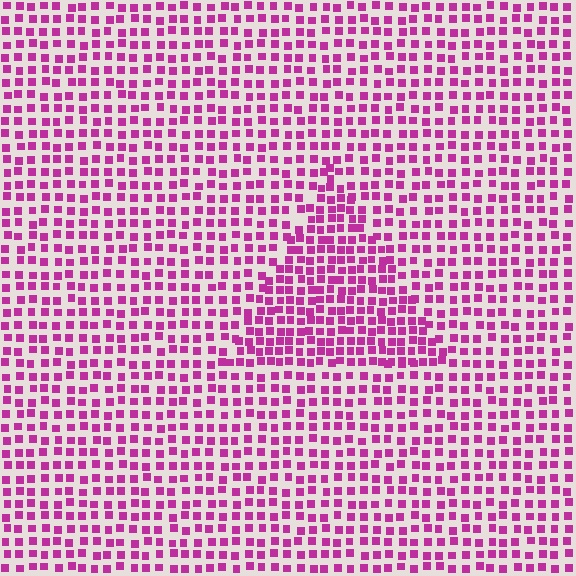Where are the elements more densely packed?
The elements are more densely packed inside the triangle boundary.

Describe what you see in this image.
The image contains small magenta elements arranged at two different densities. A triangle-shaped region is visible where the elements are more densely packed than the surrounding area.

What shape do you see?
I see a triangle.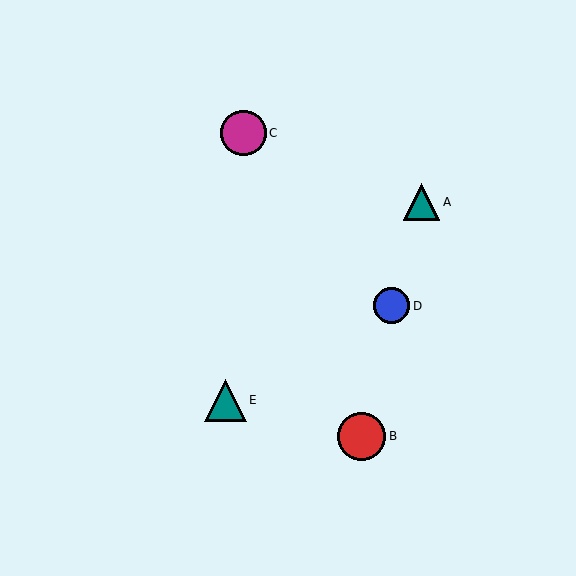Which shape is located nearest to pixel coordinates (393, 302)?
The blue circle (labeled D) at (392, 306) is nearest to that location.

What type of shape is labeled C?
Shape C is a magenta circle.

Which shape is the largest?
The red circle (labeled B) is the largest.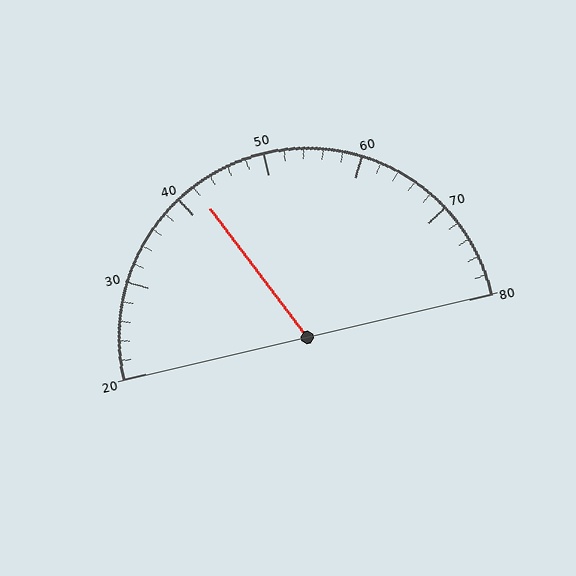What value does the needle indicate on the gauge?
The needle indicates approximately 42.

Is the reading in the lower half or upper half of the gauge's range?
The reading is in the lower half of the range (20 to 80).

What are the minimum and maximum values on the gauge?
The gauge ranges from 20 to 80.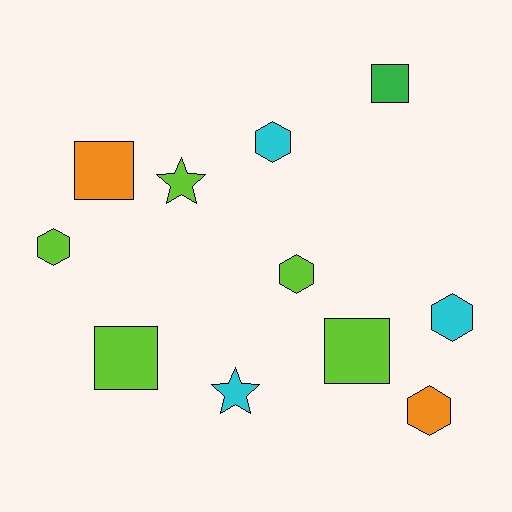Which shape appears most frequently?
Hexagon, with 5 objects.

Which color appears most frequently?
Lime, with 5 objects.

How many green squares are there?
There is 1 green square.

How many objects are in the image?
There are 11 objects.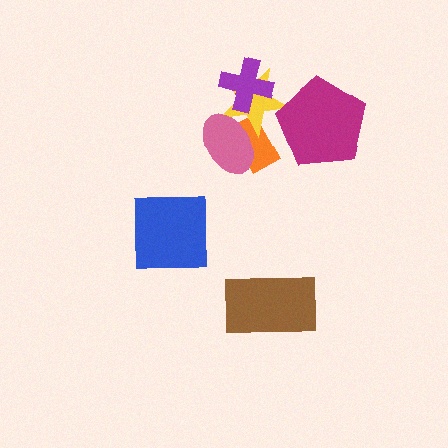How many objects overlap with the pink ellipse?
2 objects overlap with the pink ellipse.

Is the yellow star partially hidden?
Yes, it is partially covered by another shape.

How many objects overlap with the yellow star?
4 objects overlap with the yellow star.